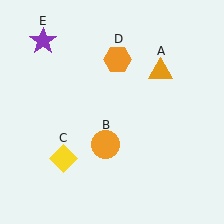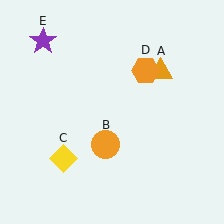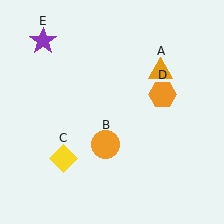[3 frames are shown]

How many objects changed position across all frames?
1 object changed position: orange hexagon (object D).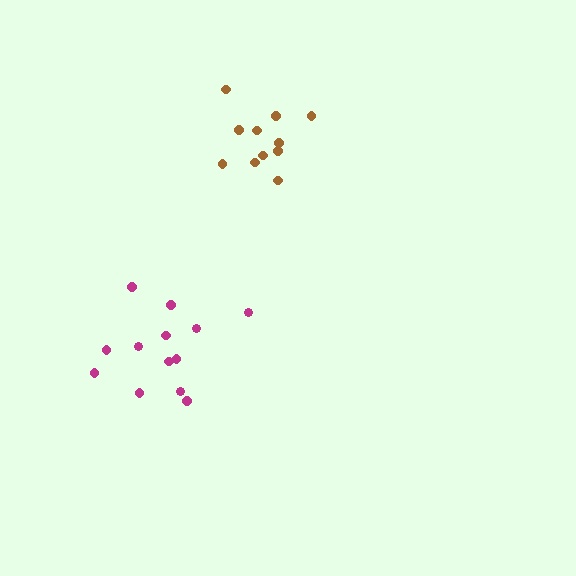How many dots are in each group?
Group 1: 13 dots, Group 2: 11 dots (24 total).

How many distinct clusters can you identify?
There are 2 distinct clusters.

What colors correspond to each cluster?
The clusters are colored: magenta, brown.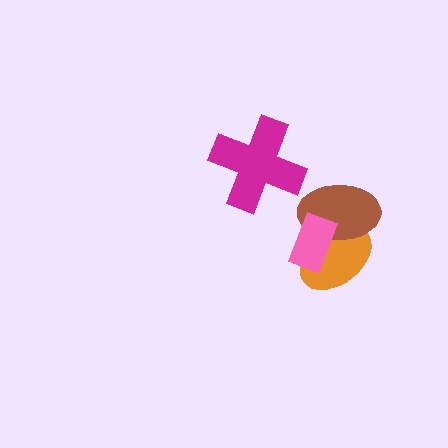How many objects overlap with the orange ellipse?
2 objects overlap with the orange ellipse.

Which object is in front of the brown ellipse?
The pink rectangle is in front of the brown ellipse.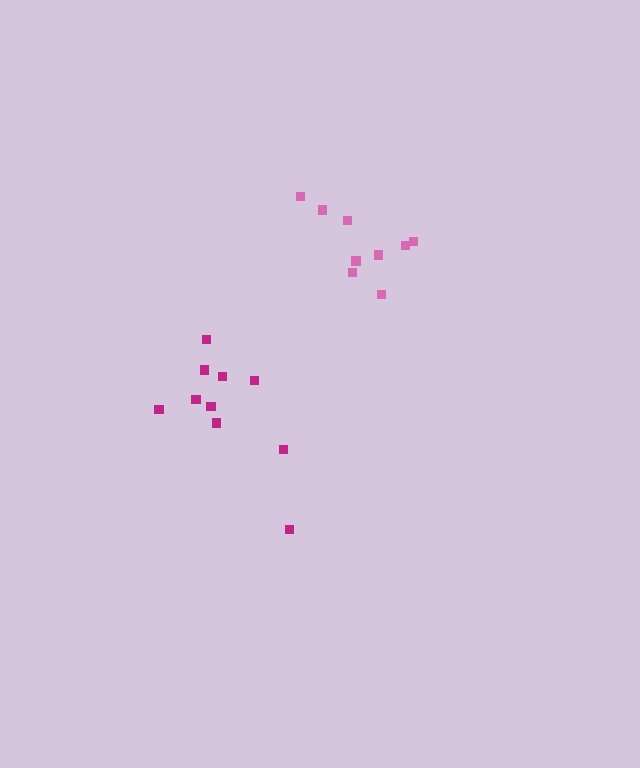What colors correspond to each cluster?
The clusters are colored: pink, magenta.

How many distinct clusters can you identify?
There are 2 distinct clusters.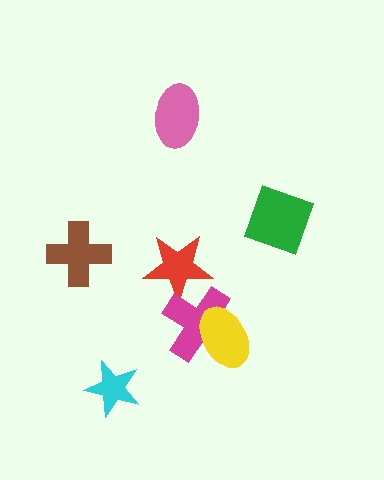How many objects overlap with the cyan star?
0 objects overlap with the cyan star.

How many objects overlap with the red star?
1 object overlaps with the red star.